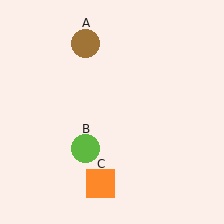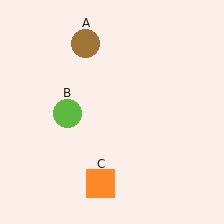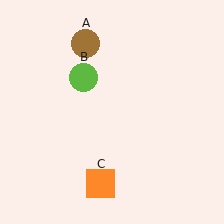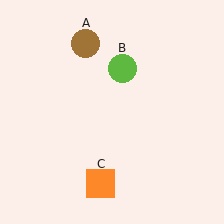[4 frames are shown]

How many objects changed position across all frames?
1 object changed position: lime circle (object B).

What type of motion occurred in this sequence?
The lime circle (object B) rotated clockwise around the center of the scene.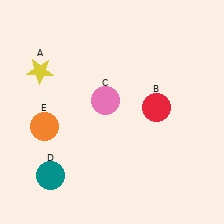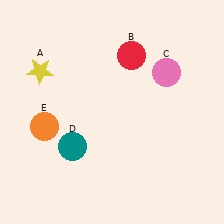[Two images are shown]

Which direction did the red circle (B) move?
The red circle (B) moved up.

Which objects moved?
The objects that moved are: the red circle (B), the pink circle (C), the teal circle (D).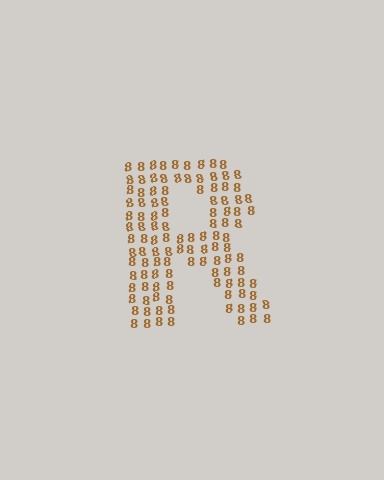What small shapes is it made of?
It is made of small digit 8's.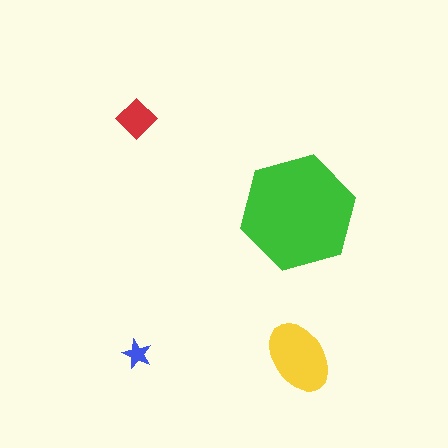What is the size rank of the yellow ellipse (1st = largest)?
2nd.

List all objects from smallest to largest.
The blue star, the red diamond, the yellow ellipse, the green hexagon.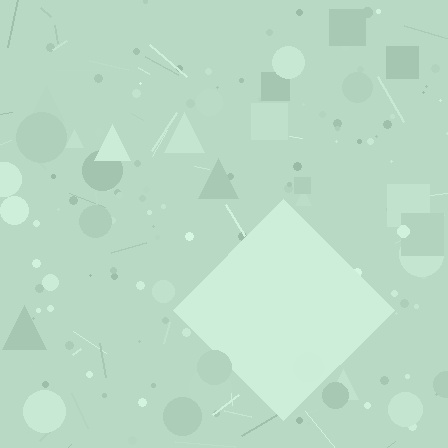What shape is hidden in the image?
A diamond is hidden in the image.